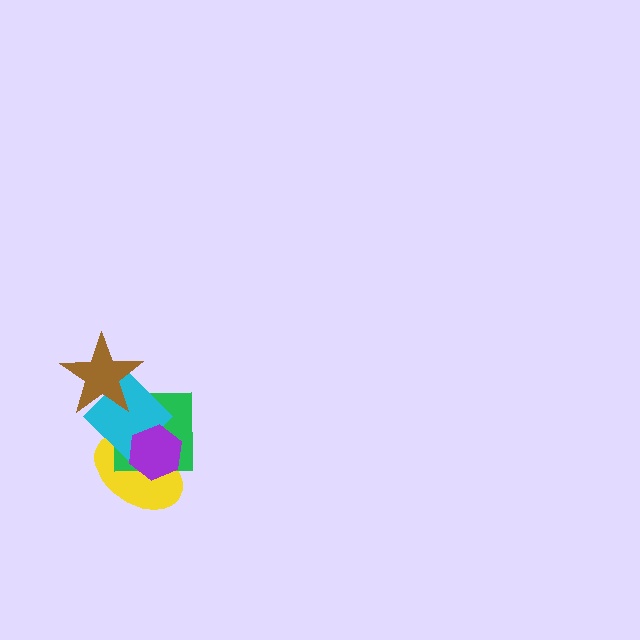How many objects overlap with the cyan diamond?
4 objects overlap with the cyan diamond.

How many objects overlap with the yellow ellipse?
3 objects overlap with the yellow ellipse.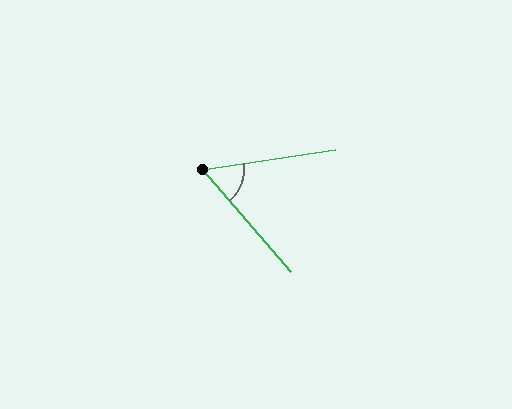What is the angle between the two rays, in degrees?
Approximately 58 degrees.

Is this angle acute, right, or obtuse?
It is acute.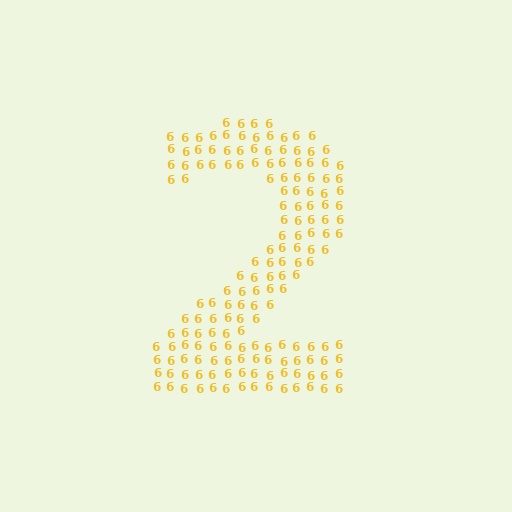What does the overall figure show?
The overall figure shows the digit 2.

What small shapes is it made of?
It is made of small digit 6's.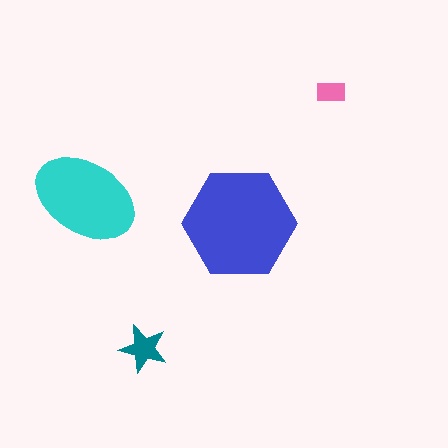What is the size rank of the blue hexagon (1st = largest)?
1st.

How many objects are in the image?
There are 4 objects in the image.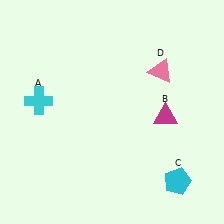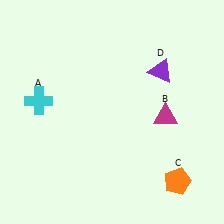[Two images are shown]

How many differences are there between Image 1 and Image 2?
There are 2 differences between the two images.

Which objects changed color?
C changed from cyan to orange. D changed from pink to purple.